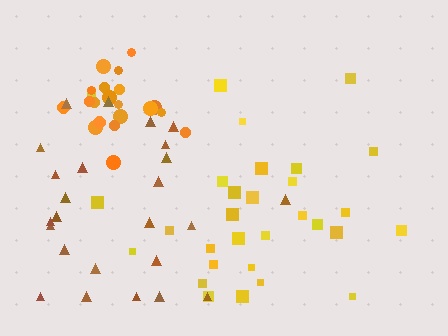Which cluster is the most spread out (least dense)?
Brown.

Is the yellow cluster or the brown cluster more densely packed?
Yellow.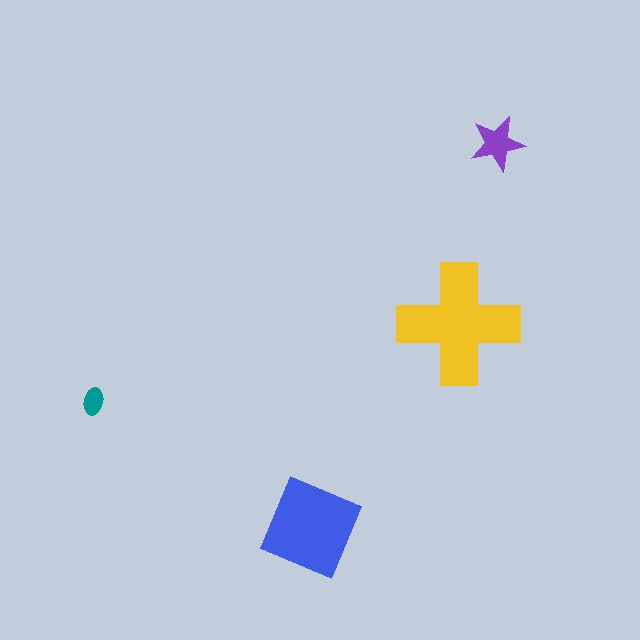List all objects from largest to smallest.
The yellow cross, the blue square, the purple star, the teal ellipse.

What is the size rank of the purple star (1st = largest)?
3rd.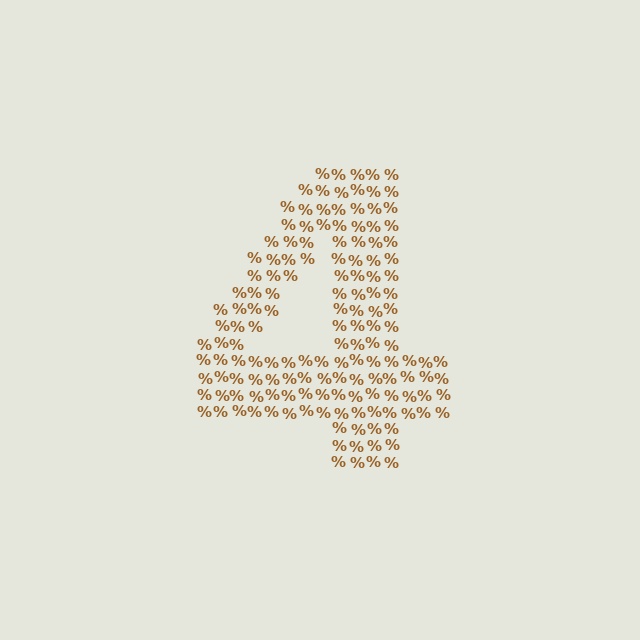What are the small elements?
The small elements are percent signs.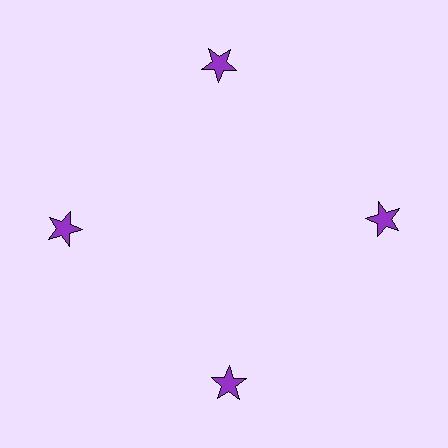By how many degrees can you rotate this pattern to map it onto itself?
The pattern maps onto itself every 90 degrees of rotation.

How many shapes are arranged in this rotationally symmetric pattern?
There are 4 shapes, arranged in 4 groups of 1.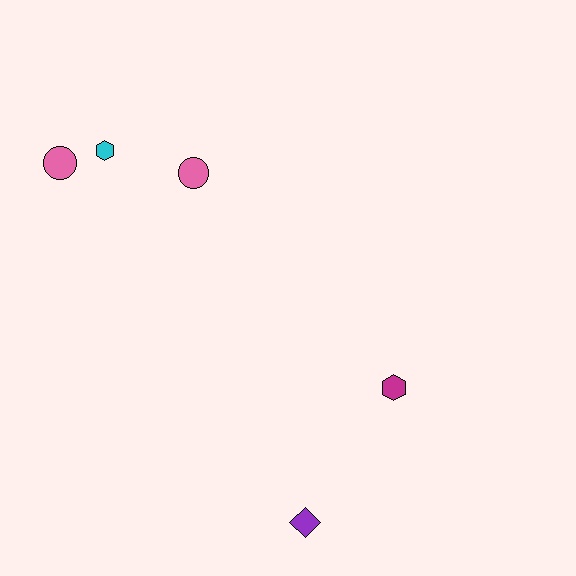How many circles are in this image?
There are 2 circles.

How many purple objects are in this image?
There is 1 purple object.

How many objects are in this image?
There are 5 objects.